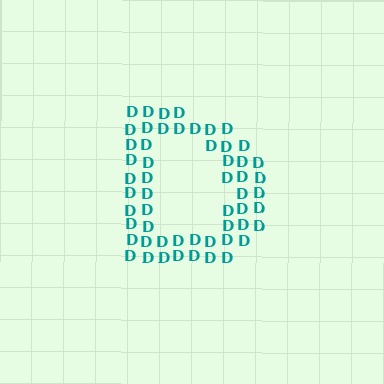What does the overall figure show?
The overall figure shows the letter D.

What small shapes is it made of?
It is made of small letter D's.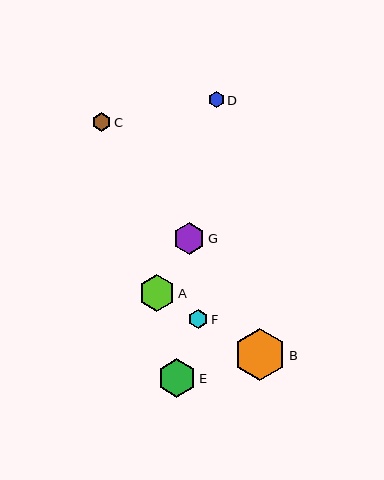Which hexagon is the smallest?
Hexagon D is the smallest with a size of approximately 16 pixels.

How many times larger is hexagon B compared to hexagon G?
Hexagon B is approximately 1.6 times the size of hexagon G.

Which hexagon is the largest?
Hexagon B is the largest with a size of approximately 52 pixels.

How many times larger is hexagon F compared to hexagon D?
Hexagon F is approximately 1.2 times the size of hexagon D.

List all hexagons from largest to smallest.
From largest to smallest: B, E, A, G, F, C, D.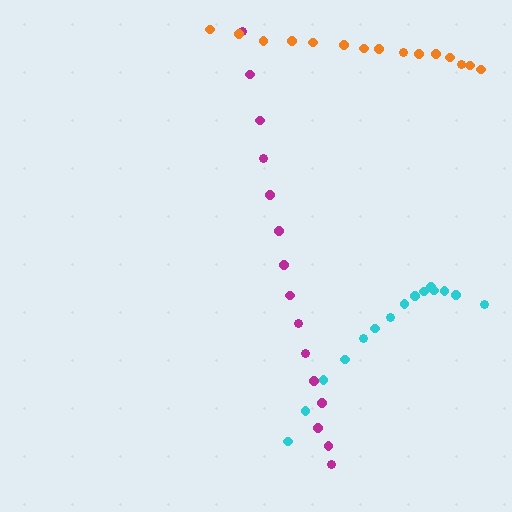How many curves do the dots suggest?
There are 3 distinct paths.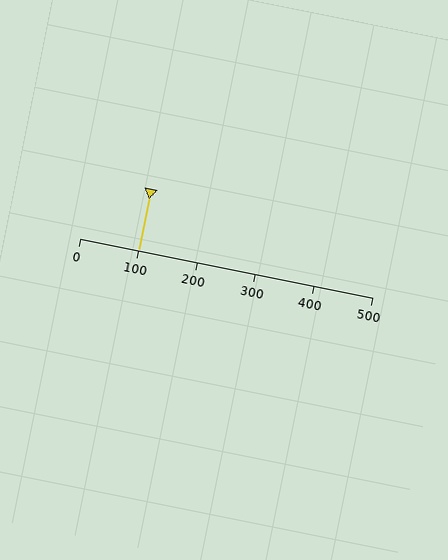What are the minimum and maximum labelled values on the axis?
The axis runs from 0 to 500.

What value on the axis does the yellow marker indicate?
The marker indicates approximately 100.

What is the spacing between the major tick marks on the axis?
The major ticks are spaced 100 apart.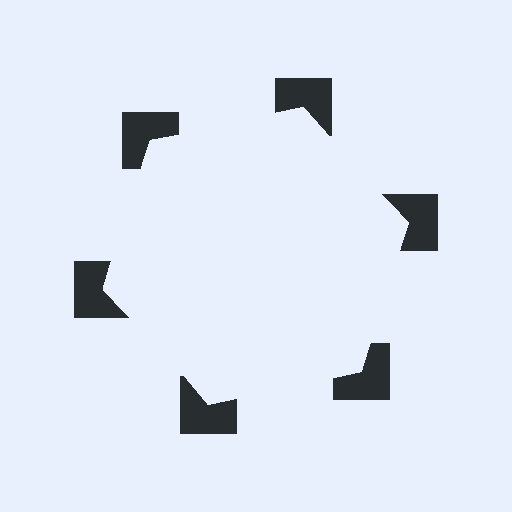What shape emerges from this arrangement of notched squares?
An illusory hexagon — its edges are inferred from the aligned wedge cuts in the notched squares, not physically drawn.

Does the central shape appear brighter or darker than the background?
It typically appears slightly brighter than the background, even though no actual brightness change is drawn.